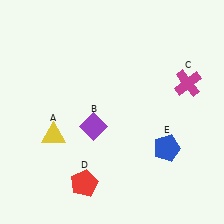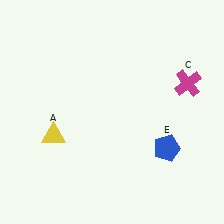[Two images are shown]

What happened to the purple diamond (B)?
The purple diamond (B) was removed in Image 2. It was in the bottom-left area of Image 1.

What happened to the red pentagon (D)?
The red pentagon (D) was removed in Image 2. It was in the bottom-left area of Image 1.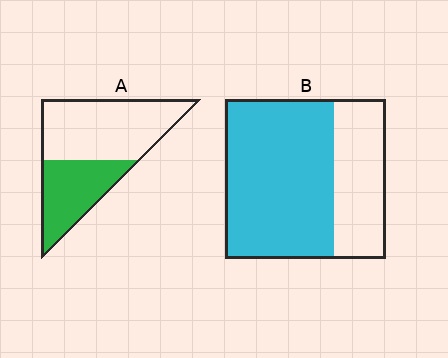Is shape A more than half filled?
No.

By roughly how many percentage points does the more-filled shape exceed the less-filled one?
By roughly 30 percentage points (B over A).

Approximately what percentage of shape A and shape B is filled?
A is approximately 40% and B is approximately 70%.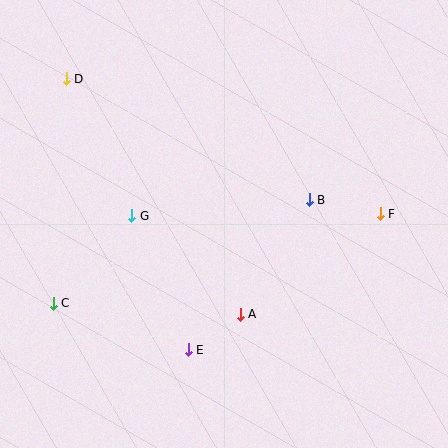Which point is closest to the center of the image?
Point B at (309, 200) is closest to the center.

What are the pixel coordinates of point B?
Point B is at (309, 200).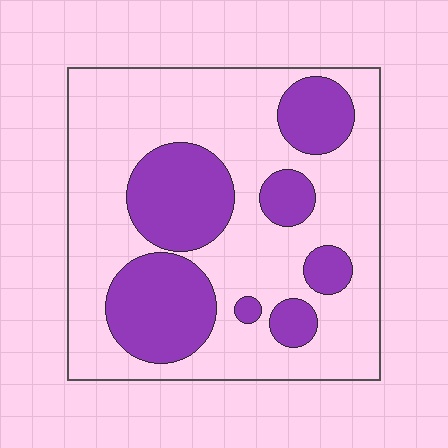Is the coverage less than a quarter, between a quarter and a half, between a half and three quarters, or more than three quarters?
Between a quarter and a half.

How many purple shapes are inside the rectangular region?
7.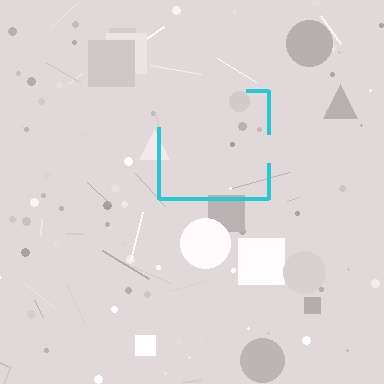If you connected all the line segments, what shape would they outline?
They would outline a square.